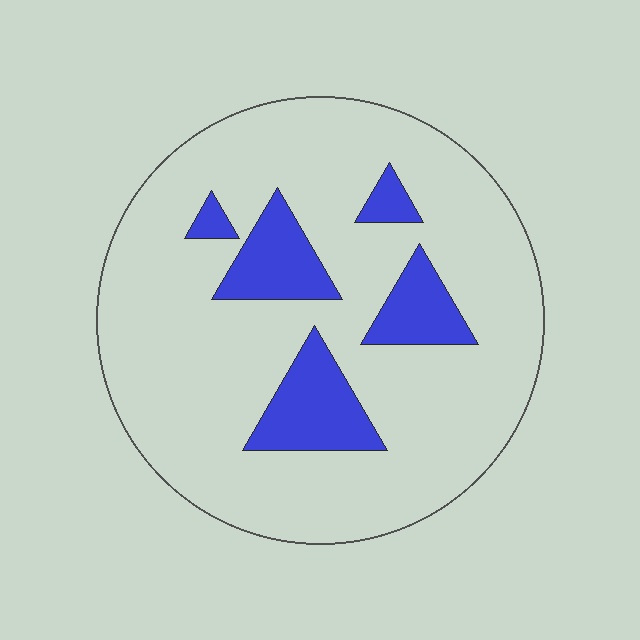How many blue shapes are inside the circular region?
5.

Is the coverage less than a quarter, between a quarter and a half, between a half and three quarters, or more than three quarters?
Less than a quarter.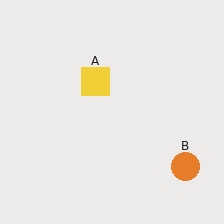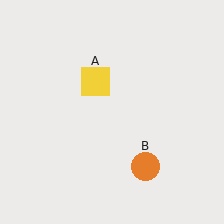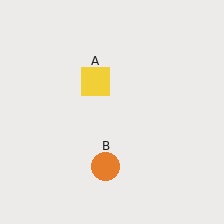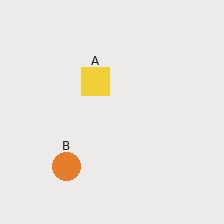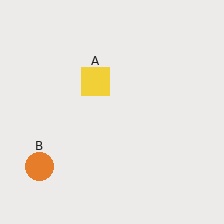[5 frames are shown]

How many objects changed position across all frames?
1 object changed position: orange circle (object B).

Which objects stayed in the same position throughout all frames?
Yellow square (object A) remained stationary.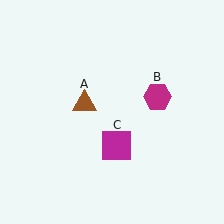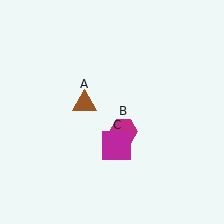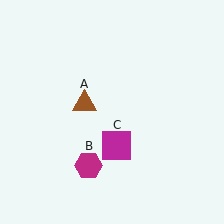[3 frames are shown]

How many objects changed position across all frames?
1 object changed position: magenta hexagon (object B).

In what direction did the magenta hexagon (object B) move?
The magenta hexagon (object B) moved down and to the left.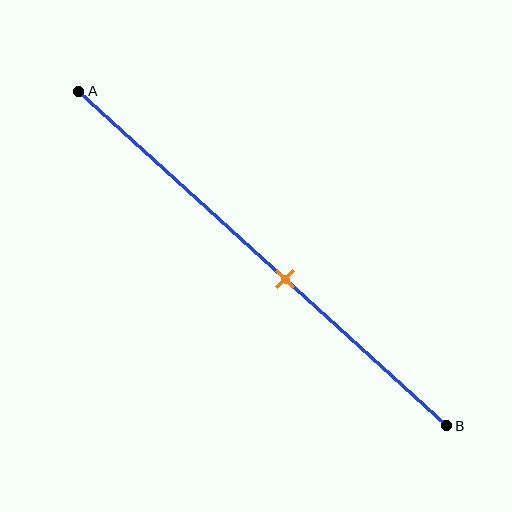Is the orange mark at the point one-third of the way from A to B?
No, the mark is at about 55% from A, not at the 33% one-third point.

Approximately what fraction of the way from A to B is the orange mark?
The orange mark is approximately 55% of the way from A to B.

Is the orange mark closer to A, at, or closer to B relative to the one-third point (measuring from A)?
The orange mark is closer to point B than the one-third point of segment AB.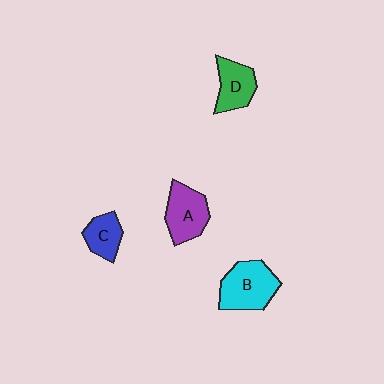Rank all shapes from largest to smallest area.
From largest to smallest: B (cyan), A (purple), D (green), C (blue).